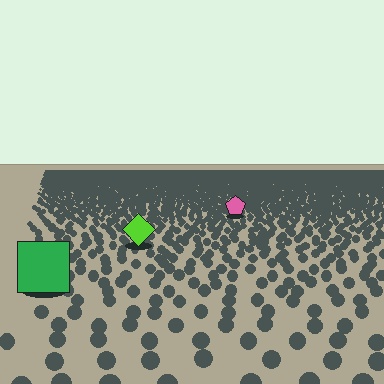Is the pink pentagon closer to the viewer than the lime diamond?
No. The lime diamond is closer — you can tell from the texture gradient: the ground texture is coarser near it.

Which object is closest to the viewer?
The green square is closest. The texture marks near it are larger and more spread out.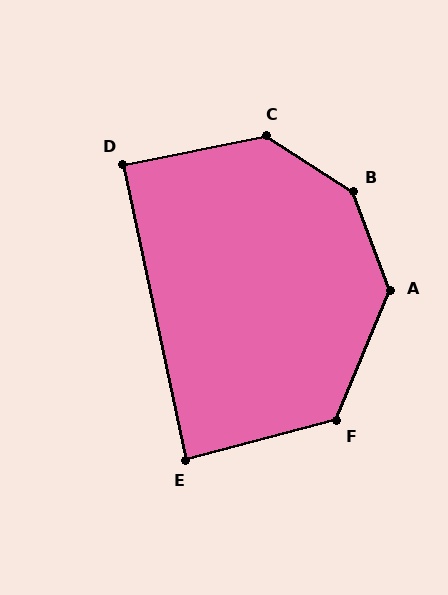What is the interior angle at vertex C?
Approximately 136 degrees (obtuse).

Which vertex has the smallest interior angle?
E, at approximately 87 degrees.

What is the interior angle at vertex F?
Approximately 127 degrees (obtuse).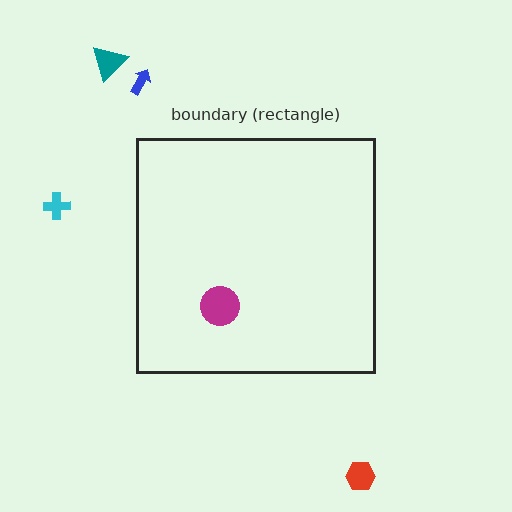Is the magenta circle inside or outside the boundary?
Inside.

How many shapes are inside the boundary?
1 inside, 4 outside.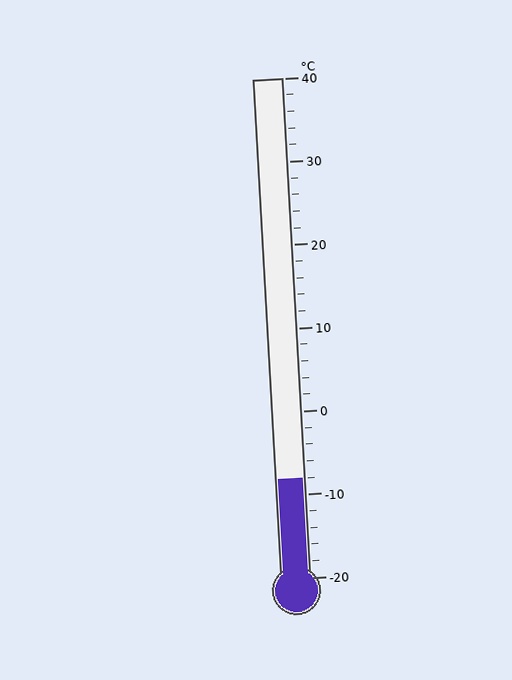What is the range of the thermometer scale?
The thermometer scale ranges from -20°C to 40°C.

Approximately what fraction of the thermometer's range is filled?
The thermometer is filled to approximately 20% of its range.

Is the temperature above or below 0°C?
The temperature is below 0°C.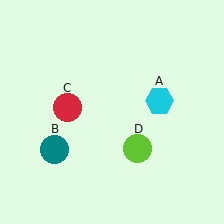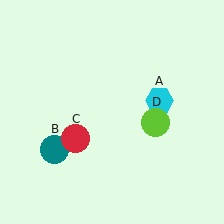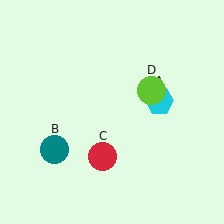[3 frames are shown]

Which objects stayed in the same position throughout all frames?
Cyan hexagon (object A) and teal circle (object B) remained stationary.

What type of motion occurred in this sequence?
The red circle (object C), lime circle (object D) rotated counterclockwise around the center of the scene.